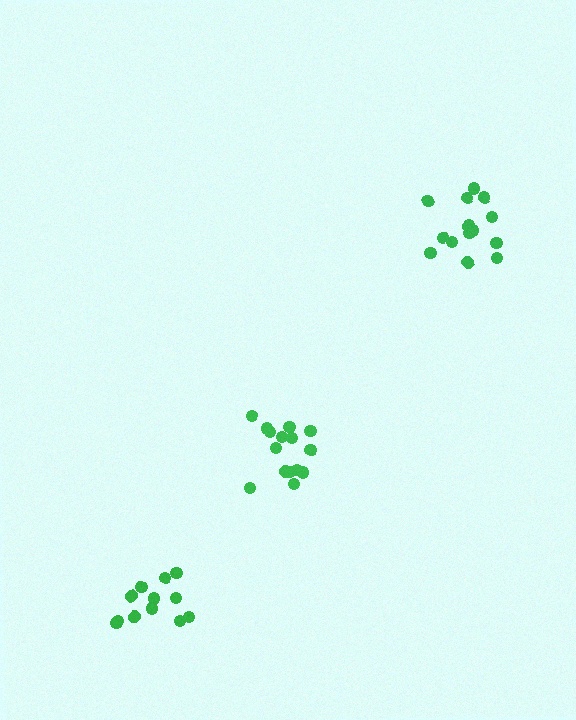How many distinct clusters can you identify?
There are 3 distinct clusters.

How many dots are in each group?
Group 1: 15 dots, Group 2: 12 dots, Group 3: 15 dots (42 total).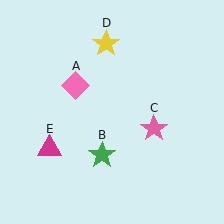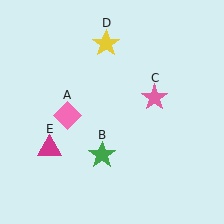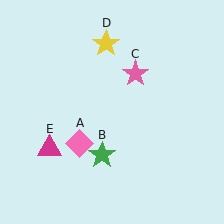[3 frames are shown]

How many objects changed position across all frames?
2 objects changed position: pink diamond (object A), pink star (object C).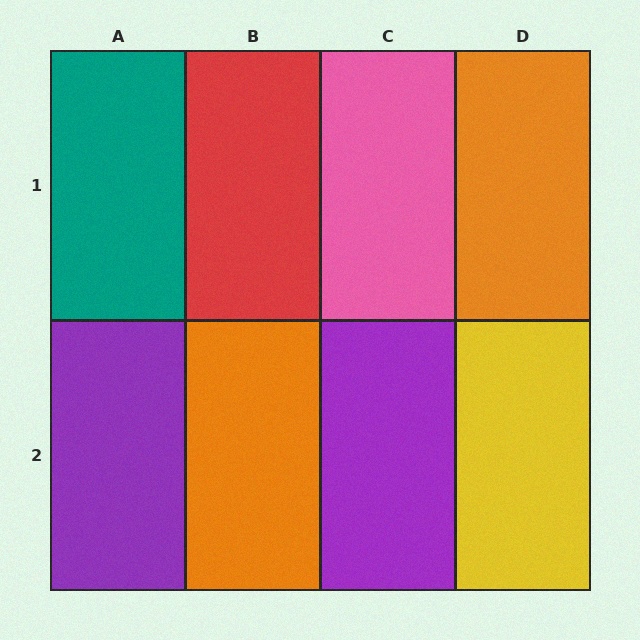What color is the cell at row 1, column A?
Teal.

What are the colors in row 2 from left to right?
Purple, orange, purple, yellow.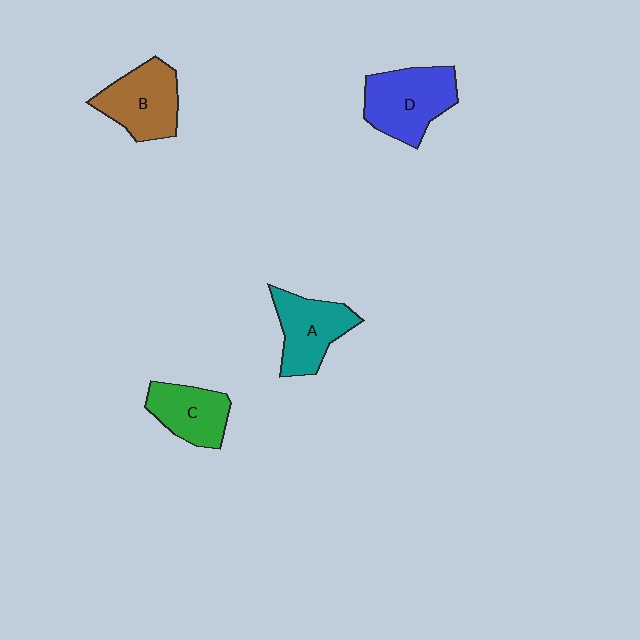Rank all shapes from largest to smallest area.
From largest to smallest: D (blue), B (brown), A (teal), C (green).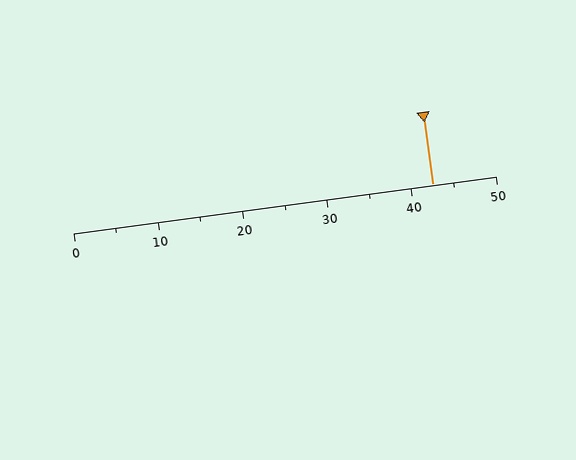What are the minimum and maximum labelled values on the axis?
The axis runs from 0 to 50.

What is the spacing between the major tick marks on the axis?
The major ticks are spaced 10 apart.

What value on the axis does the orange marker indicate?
The marker indicates approximately 42.5.